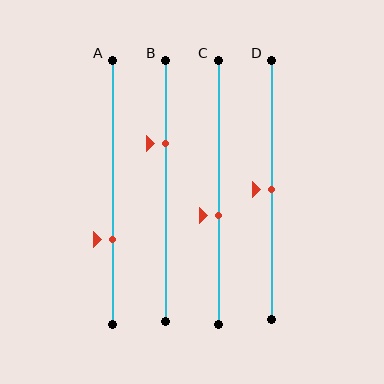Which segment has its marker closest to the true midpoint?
Segment D has its marker closest to the true midpoint.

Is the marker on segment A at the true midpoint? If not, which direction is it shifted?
No, the marker on segment A is shifted downward by about 18% of the segment length.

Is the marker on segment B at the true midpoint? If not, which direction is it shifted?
No, the marker on segment B is shifted upward by about 18% of the segment length.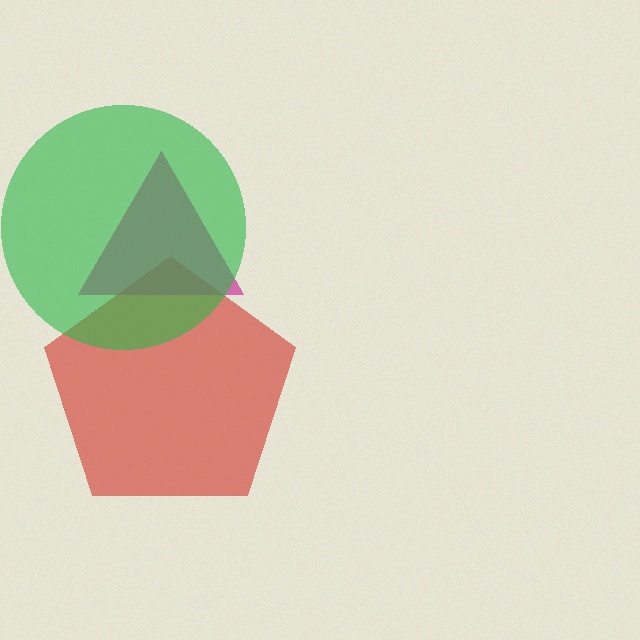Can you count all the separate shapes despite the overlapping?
Yes, there are 3 separate shapes.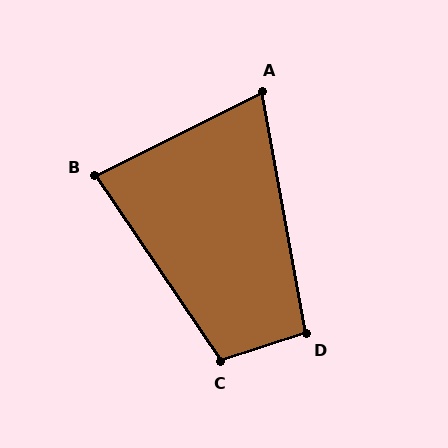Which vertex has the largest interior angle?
C, at approximately 106 degrees.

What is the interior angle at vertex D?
Approximately 97 degrees (obtuse).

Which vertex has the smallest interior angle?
A, at approximately 74 degrees.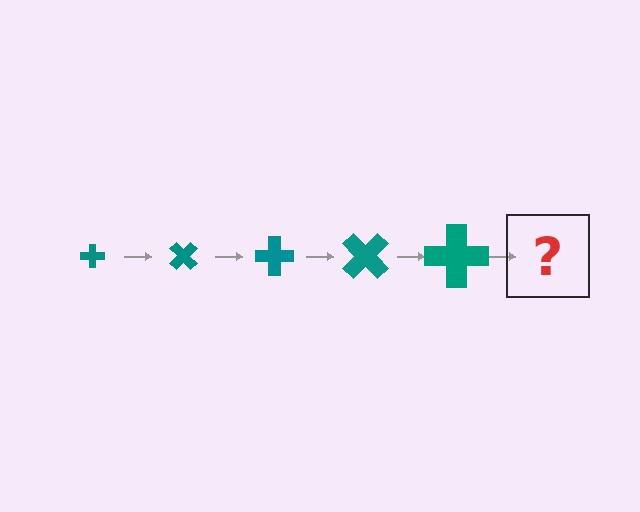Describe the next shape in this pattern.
It should be a cross, larger than the previous one and rotated 225 degrees from the start.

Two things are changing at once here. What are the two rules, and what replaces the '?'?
The two rules are that the cross grows larger each step and it rotates 45 degrees each step. The '?' should be a cross, larger than the previous one and rotated 225 degrees from the start.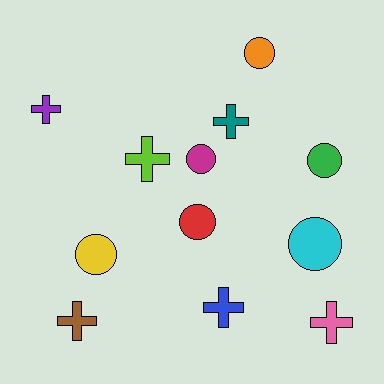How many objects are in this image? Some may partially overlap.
There are 12 objects.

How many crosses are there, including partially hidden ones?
There are 6 crosses.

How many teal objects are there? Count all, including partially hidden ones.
There is 1 teal object.